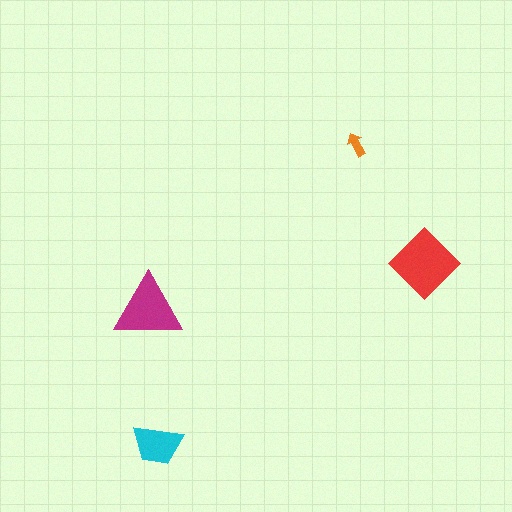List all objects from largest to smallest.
The red diamond, the magenta triangle, the cyan trapezoid, the orange arrow.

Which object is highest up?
The orange arrow is topmost.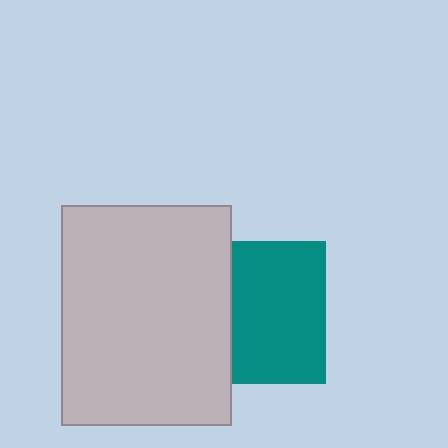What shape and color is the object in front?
The object in front is a light gray rectangle.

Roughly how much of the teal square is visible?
Most of it is visible (roughly 66%).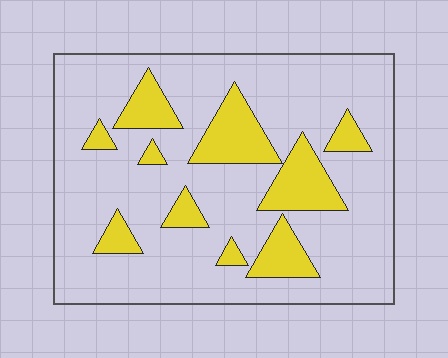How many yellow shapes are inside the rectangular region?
10.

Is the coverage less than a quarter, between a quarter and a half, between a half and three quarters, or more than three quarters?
Less than a quarter.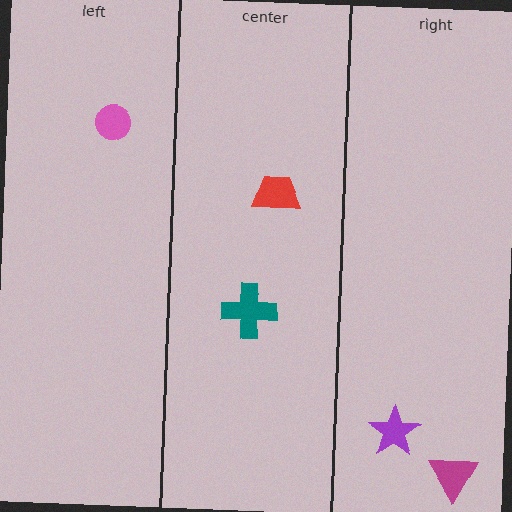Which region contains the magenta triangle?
The right region.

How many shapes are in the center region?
2.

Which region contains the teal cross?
The center region.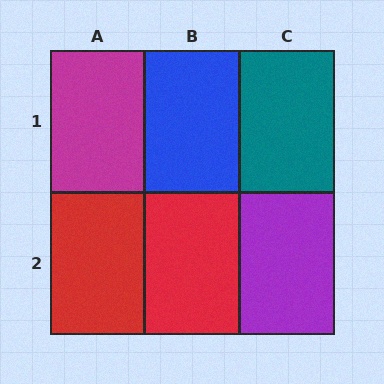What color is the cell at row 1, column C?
Teal.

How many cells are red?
2 cells are red.